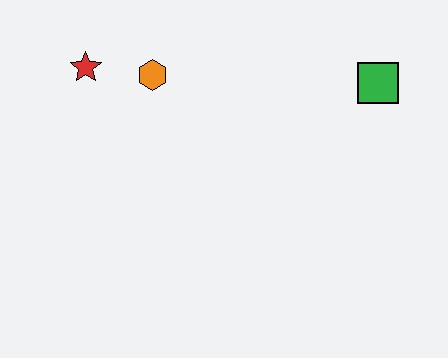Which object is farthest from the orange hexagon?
The green square is farthest from the orange hexagon.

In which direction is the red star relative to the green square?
The red star is to the left of the green square.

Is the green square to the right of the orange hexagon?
Yes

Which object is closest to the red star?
The orange hexagon is closest to the red star.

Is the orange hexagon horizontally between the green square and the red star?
Yes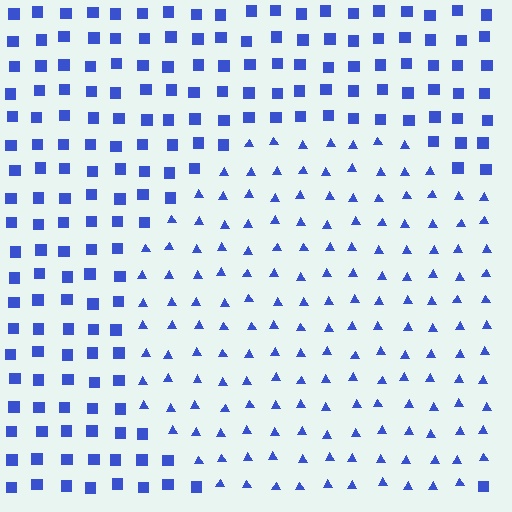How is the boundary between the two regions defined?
The boundary is defined by a change in element shape: triangles inside vs. squares outside. All elements share the same color and spacing.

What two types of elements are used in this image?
The image uses triangles inside the circle region and squares outside it.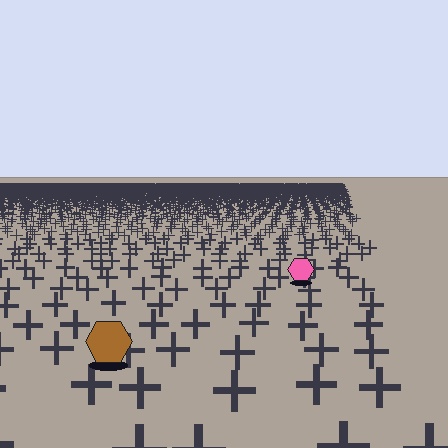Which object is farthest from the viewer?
The pink hexagon is farthest from the viewer. It appears smaller and the ground texture around it is denser.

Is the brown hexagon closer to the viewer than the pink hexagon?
Yes. The brown hexagon is closer — you can tell from the texture gradient: the ground texture is coarser near it.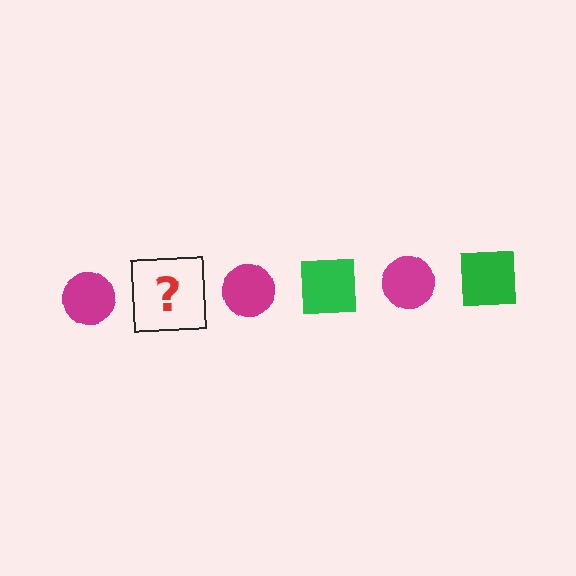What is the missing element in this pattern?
The missing element is a green square.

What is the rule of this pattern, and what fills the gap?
The rule is that the pattern alternates between magenta circle and green square. The gap should be filled with a green square.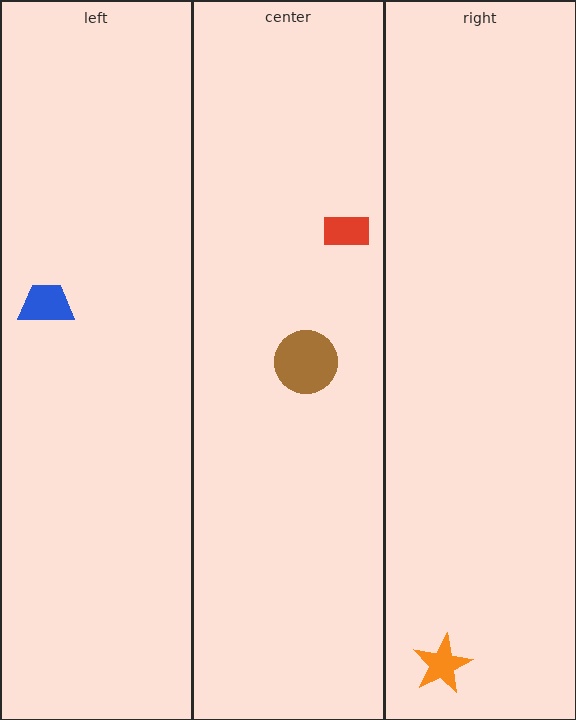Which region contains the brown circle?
The center region.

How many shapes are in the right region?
1.